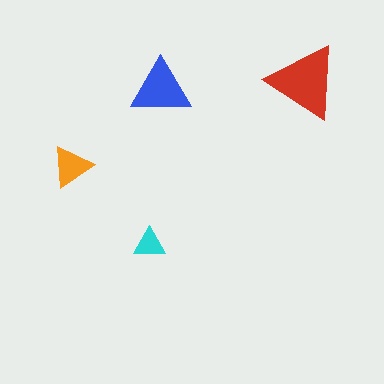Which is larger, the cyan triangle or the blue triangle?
The blue one.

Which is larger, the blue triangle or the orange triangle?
The blue one.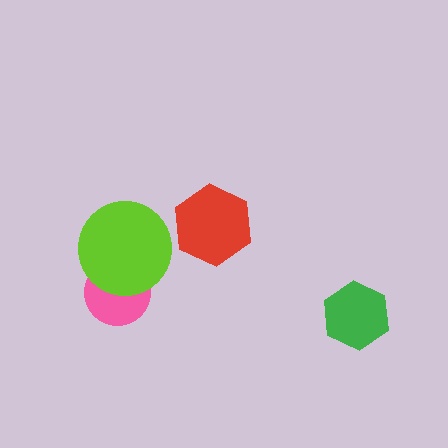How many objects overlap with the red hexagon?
0 objects overlap with the red hexagon.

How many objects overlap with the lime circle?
1 object overlaps with the lime circle.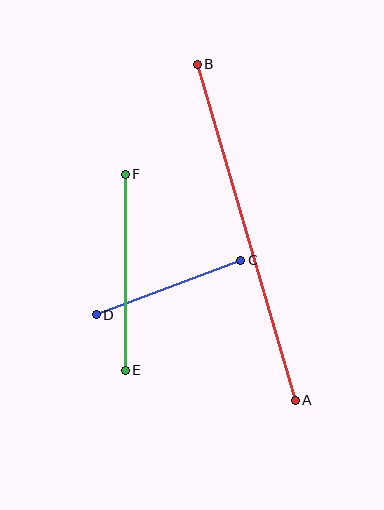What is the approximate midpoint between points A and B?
The midpoint is at approximately (246, 232) pixels.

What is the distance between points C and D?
The distance is approximately 154 pixels.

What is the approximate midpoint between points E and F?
The midpoint is at approximately (125, 272) pixels.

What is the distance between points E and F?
The distance is approximately 196 pixels.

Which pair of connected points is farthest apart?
Points A and B are farthest apart.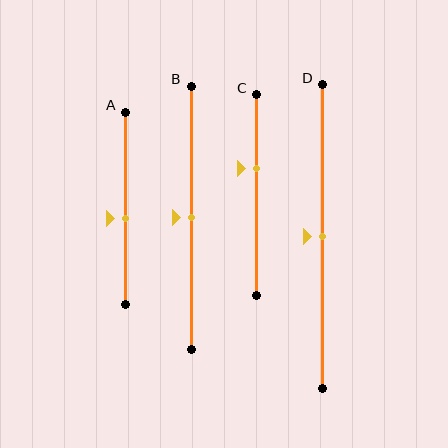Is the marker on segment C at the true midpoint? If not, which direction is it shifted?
No, the marker on segment C is shifted upward by about 13% of the segment length.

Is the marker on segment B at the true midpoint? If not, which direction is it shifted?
Yes, the marker on segment B is at the true midpoint.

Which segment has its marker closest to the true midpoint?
Segment B has its marker closest to the true midpoint.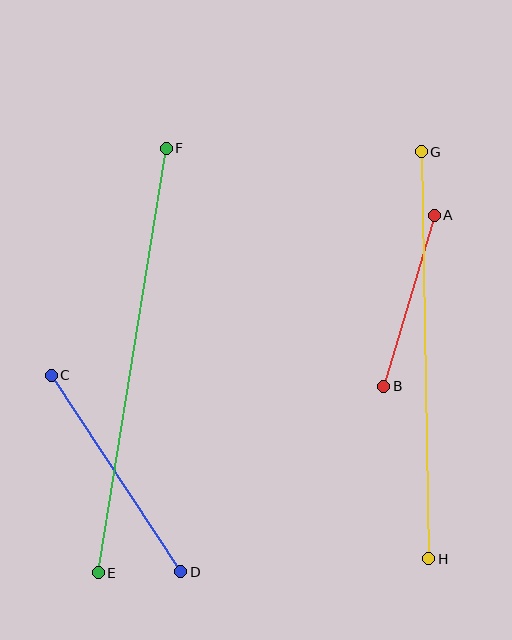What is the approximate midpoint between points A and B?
The midpoint is at approximately (409, 301) pixels.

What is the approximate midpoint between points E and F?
The midpoint is at approximately (132, 360) pixels.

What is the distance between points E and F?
The distance is approximately 430 pixels.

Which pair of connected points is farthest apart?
Points E and F are farthest apart.